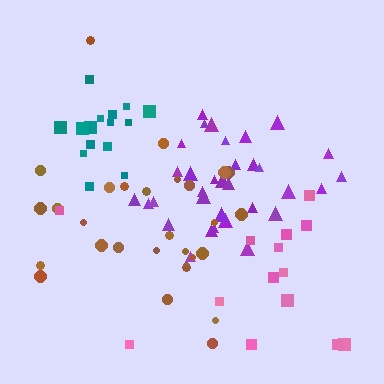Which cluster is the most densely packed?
Teal.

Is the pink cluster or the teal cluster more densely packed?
Teal.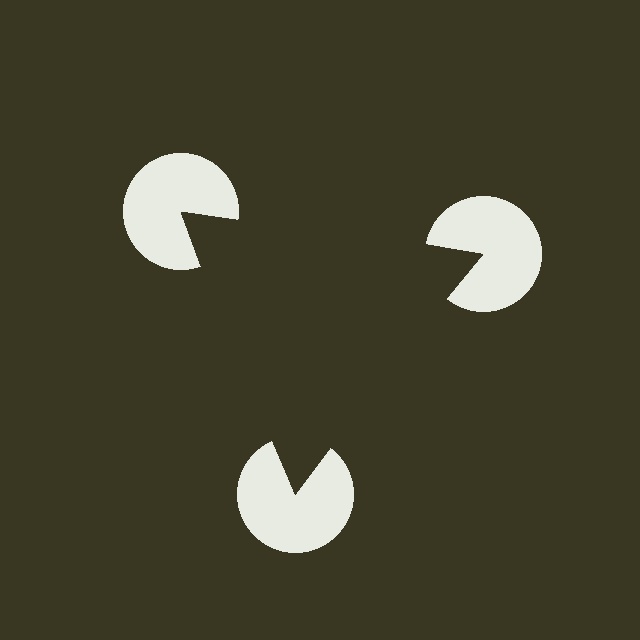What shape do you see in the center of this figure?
An illusory triangle — its edges are inferred from the aligned wedge cuts in the pac-man discs, not physically drawn.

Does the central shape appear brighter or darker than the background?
It typically appears slightly darker than the background, even though no actual brightness change is drawn.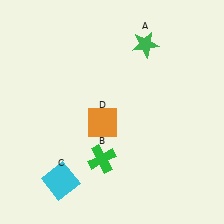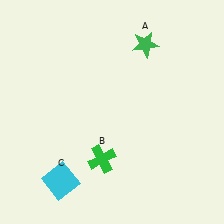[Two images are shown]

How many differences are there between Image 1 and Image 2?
There is 1 difference between the two images.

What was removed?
The orange square (D) was removed in Image 2.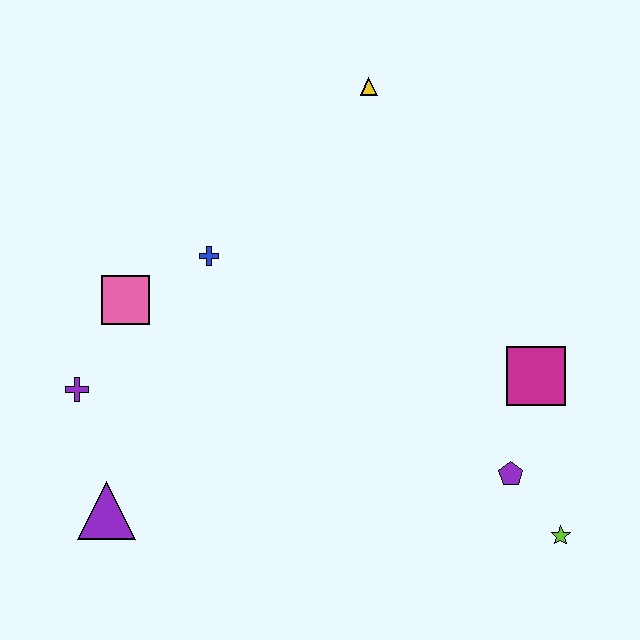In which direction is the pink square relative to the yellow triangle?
The pink square is to the left of the yellow triangle.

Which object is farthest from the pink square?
The lime star is farthest from the pink square.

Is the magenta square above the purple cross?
Yes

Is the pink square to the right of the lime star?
No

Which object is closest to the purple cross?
The pink square is closest to the purple cross.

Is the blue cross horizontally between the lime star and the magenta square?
No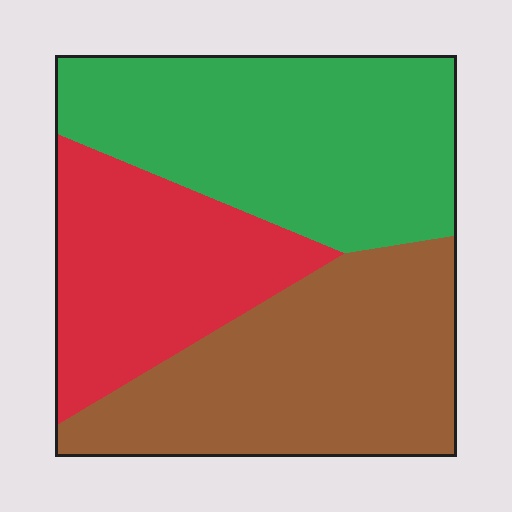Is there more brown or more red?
Brown.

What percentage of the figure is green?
Green covers roughly 40% of the figure.